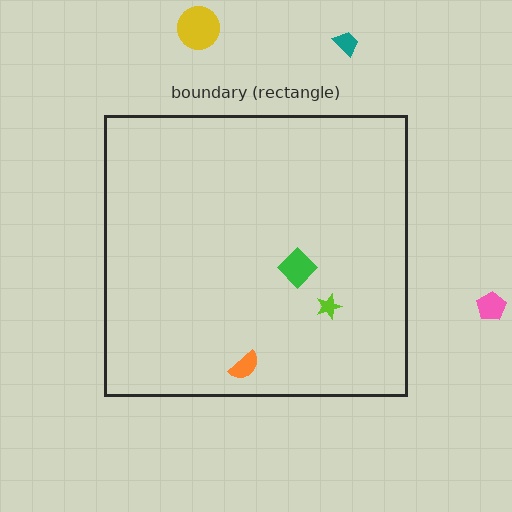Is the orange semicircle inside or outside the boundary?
Inside.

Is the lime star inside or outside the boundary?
Inside.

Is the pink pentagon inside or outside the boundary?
Outside.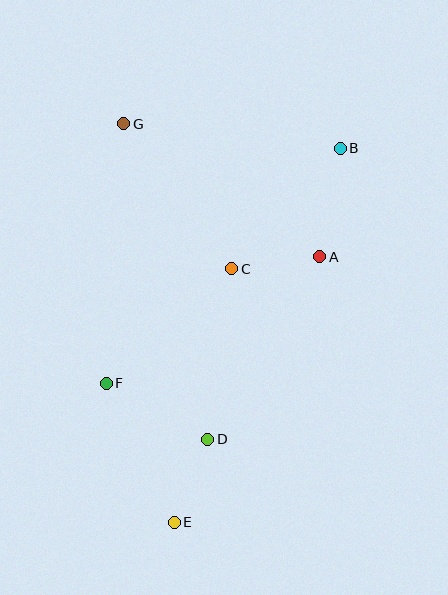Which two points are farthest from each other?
Points B and E are farthest from each other.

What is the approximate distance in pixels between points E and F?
The distance between E and F is approximately 155 pixels.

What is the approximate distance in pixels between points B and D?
The distance between B and D is approximately 320 pixels.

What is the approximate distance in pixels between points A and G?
The distance between A and G is approximately 237 pixels.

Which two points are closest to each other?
Points A and C are closest to each other.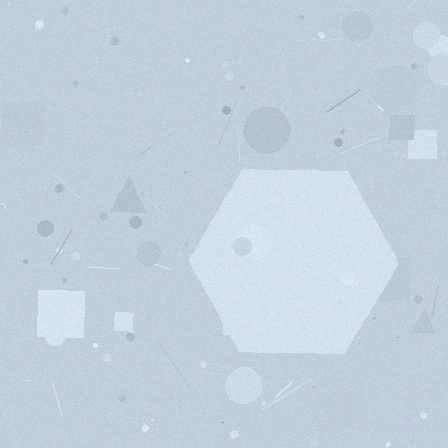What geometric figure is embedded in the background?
A hexagon is embedded in the background.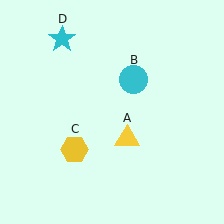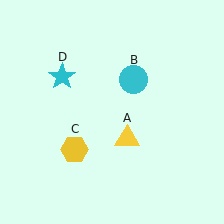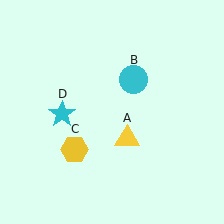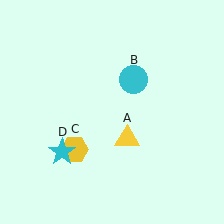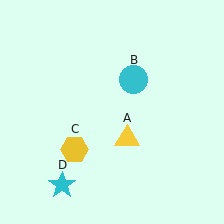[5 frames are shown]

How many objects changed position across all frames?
1 object changed position: cyan star (object D).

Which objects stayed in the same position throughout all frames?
Yellow triangle (object A) and cyan circle (object B) and yellow hexagon (object C) remained stationary.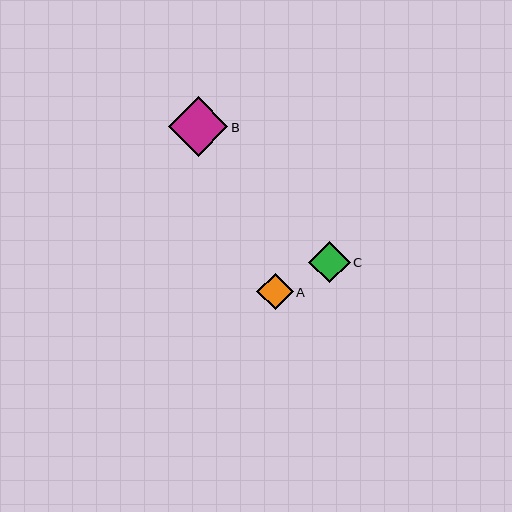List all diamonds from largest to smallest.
From largest to smallest: B, C, A.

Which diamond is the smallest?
Diamond A is the smallest with a size of approximately 37 pixels.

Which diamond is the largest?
Diamond B is the largest with a size of approximately 59 pixels.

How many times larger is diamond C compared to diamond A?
Diamond C is approximately 1.1 times the size of diamond A.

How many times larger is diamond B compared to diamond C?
Diamond B is approximately 1.4 times the size of diamond C.